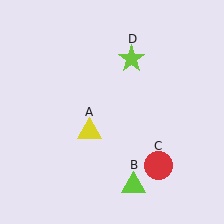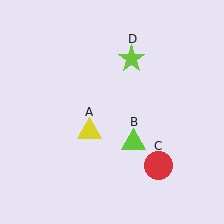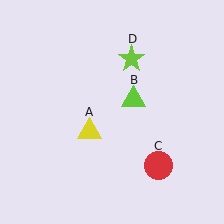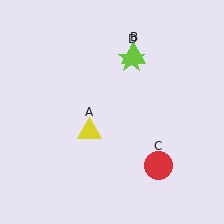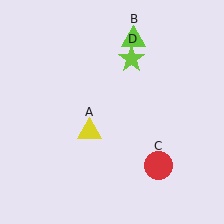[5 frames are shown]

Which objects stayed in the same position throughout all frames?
Yellow triangle (object A) and red circle (object C) and lime star (object D) remained stationary.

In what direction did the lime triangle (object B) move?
The lime triangle (object B) moved up.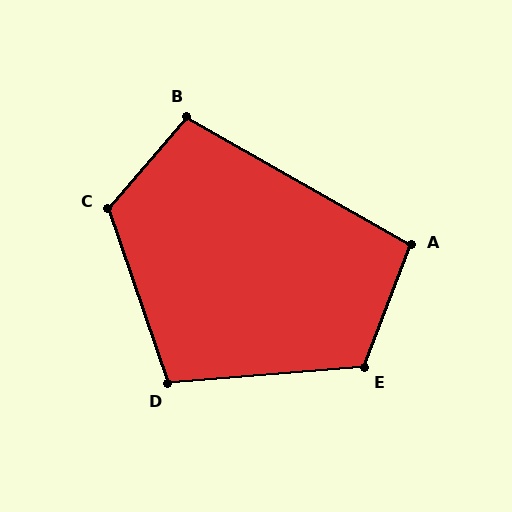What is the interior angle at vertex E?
Approximately 116 degrees (obtuse).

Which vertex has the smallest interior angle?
A, at approximately 99 degrees.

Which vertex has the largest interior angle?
C, at approximately 121 degrees.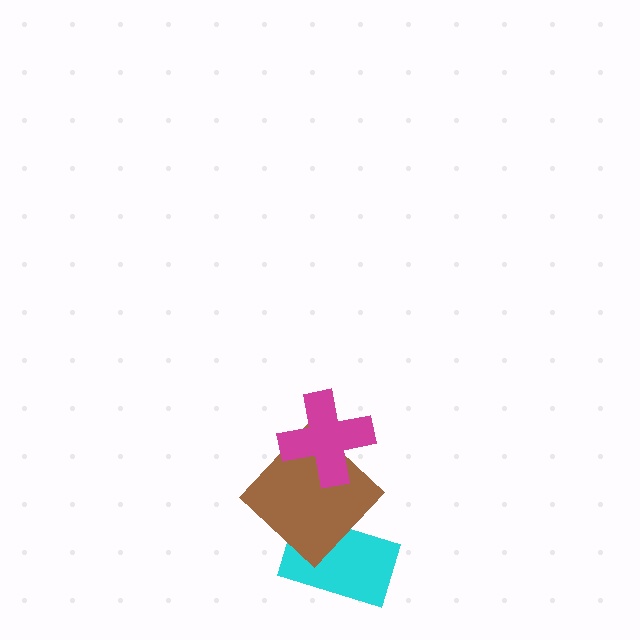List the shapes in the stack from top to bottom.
From top to bottom: the magenta cross, the brown diamond, the cyan rectangle.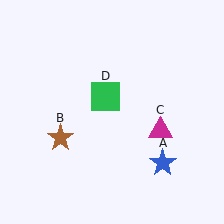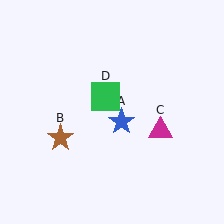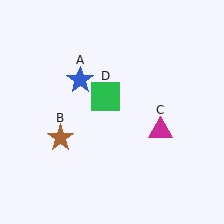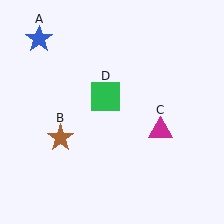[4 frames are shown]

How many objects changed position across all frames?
1 object changed position: blue star (object A).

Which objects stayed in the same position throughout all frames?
Brown star (object B) and magenta triangle (object C) and green square (object D) remained stationary.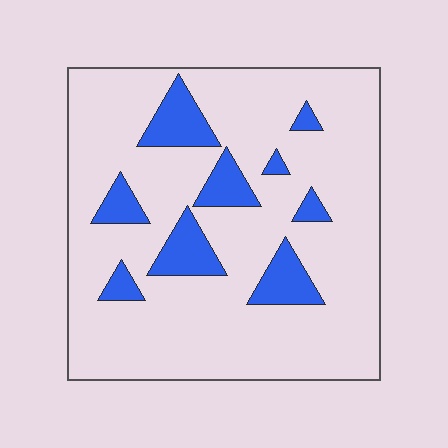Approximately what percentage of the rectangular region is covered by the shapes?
Approximately 15%.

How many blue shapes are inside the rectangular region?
9.